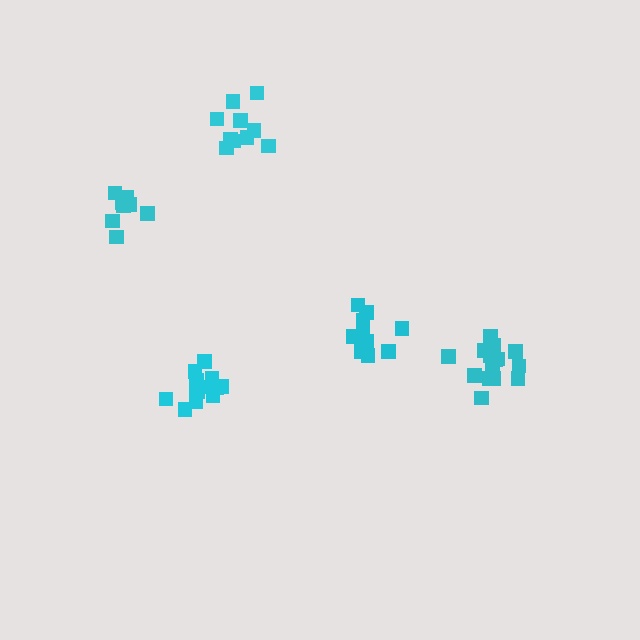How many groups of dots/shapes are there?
There are 5 groups.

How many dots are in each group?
Group 1: 11 dots, Group 2: 10 dots, Group 3: 14 dots, Group 4: 10 dots, Group 5: 15 dots (60 total).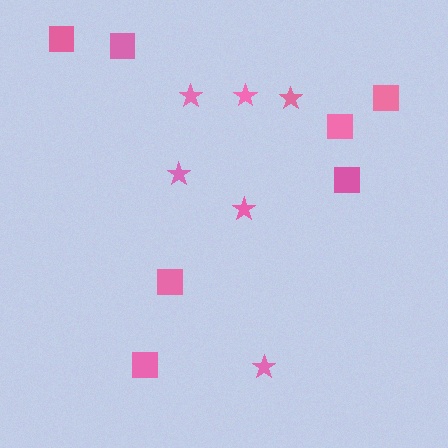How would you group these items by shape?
There are 2 groups: one group of stars (6) and one group of squares (7).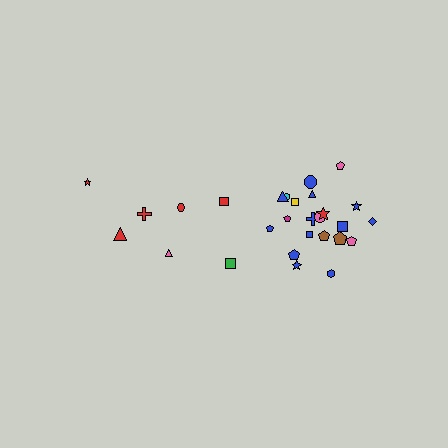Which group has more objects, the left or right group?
The right group.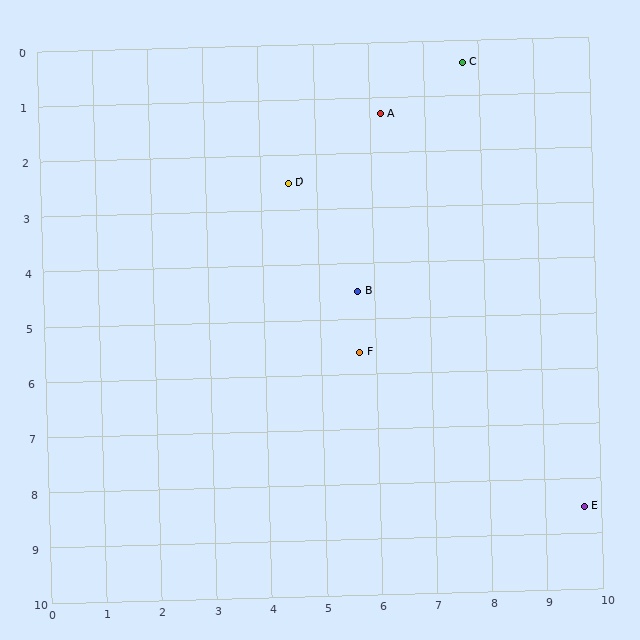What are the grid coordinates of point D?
Point D is at approximately (4.5, 2.5).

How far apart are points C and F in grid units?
Points C and F are about 5.6 grid units apart.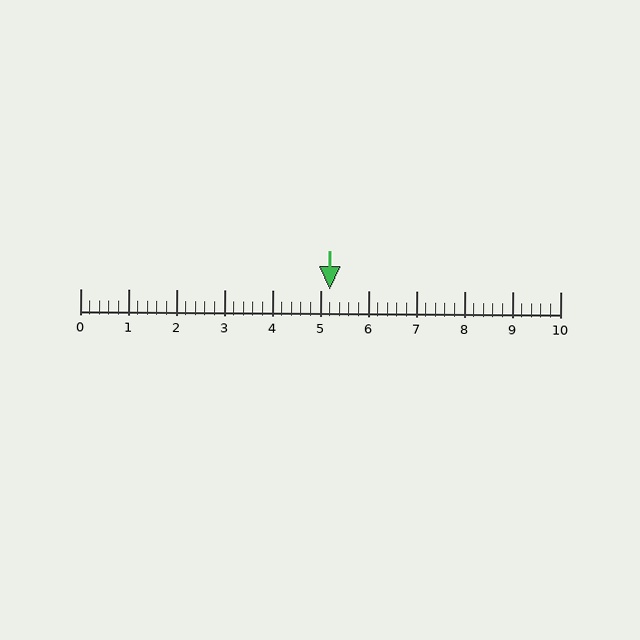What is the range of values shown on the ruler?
The ruler shows values from 0 to 10.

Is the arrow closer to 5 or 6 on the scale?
The arrow is closer to 5.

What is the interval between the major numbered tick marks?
The major tick marks are spaced 1 units apart.